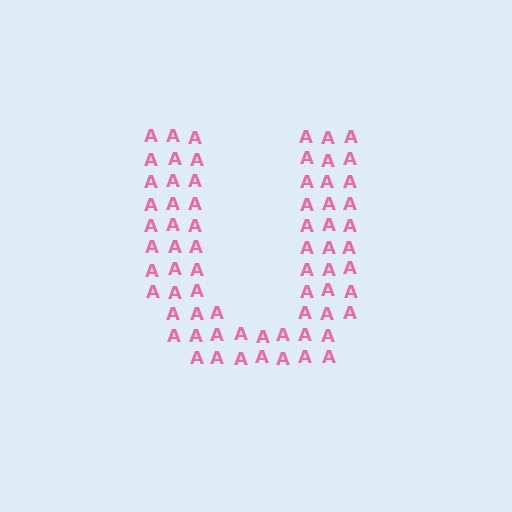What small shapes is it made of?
It is made of small letter A's.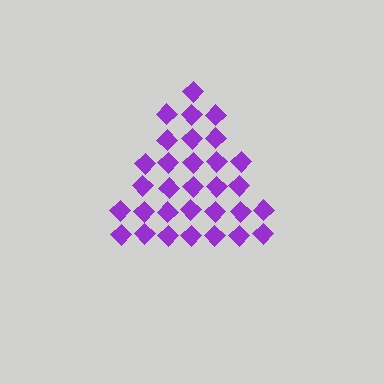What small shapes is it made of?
It is made of small diamonds.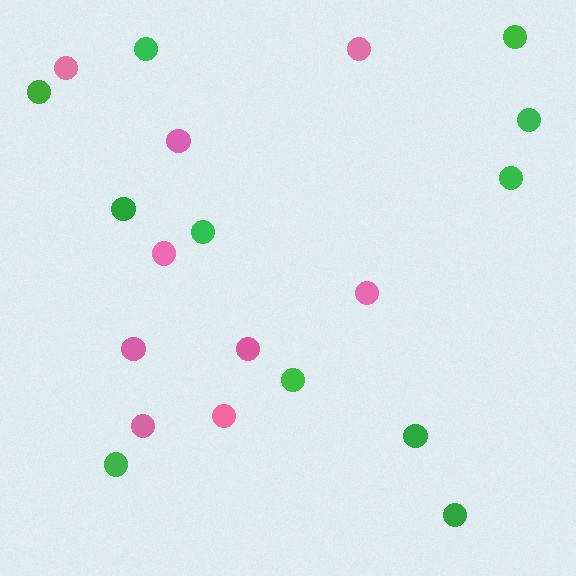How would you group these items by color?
There are 2 groups: one group of pink circles (9) and one group of green circles (11).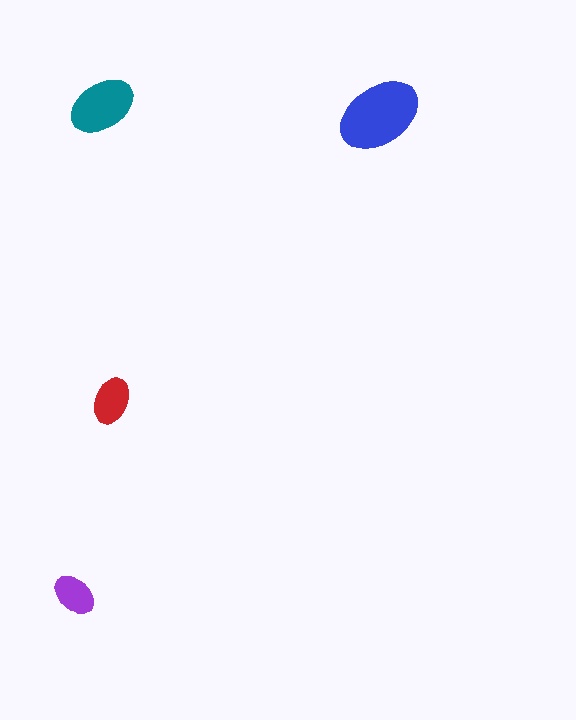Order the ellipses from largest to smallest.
the blue one, the teal one, the red one, the purple one.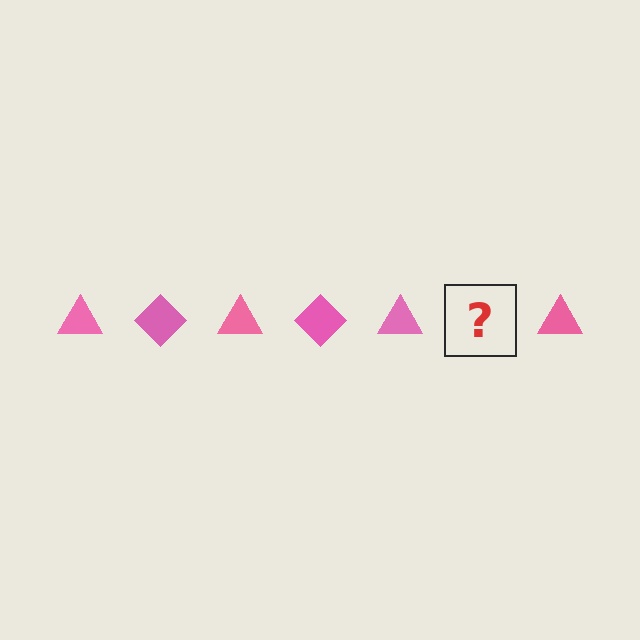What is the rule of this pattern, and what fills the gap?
The rule is that the pattern cycles through triangle, diamond shapes in pink. The gap should be filled with a pink diamond.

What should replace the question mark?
The question mark should be replaced with a pink diamond.